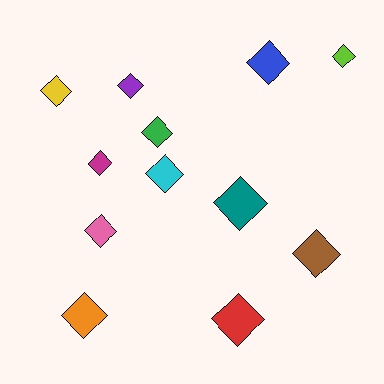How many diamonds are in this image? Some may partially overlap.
There are 12 diamonds.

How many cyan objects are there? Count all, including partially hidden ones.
There is 1 cyan object.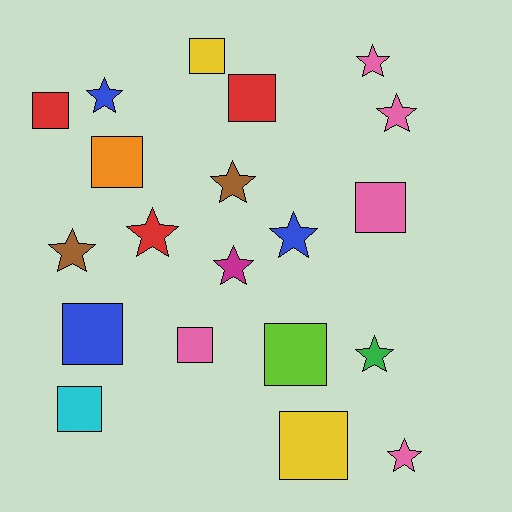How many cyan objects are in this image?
There is 1 cyan object.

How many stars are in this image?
There are 10 stars.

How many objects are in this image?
There are 20 objects.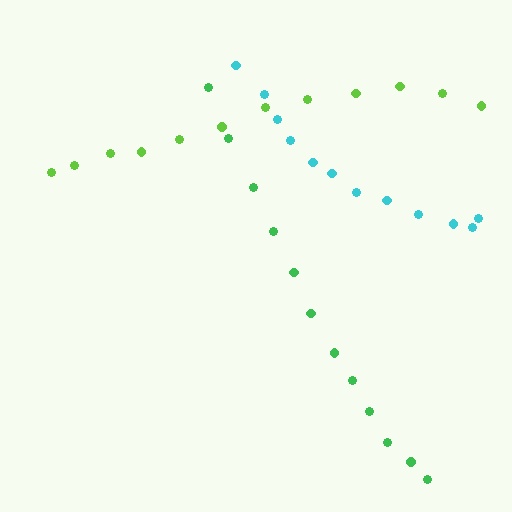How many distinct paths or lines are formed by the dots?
There are 3 distinct paths.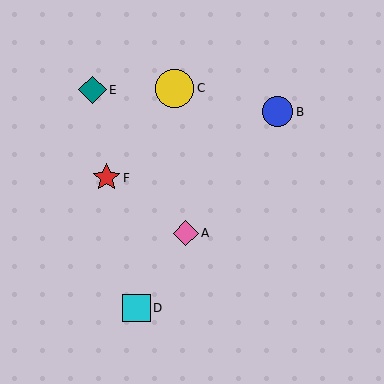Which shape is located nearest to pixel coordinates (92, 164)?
The red star (labeled F) at (107, 178) is nearest to that location.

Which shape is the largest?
The yellow circle (labeled C) is the largest.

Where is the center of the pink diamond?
The center of the pink diamond is at (186, 233).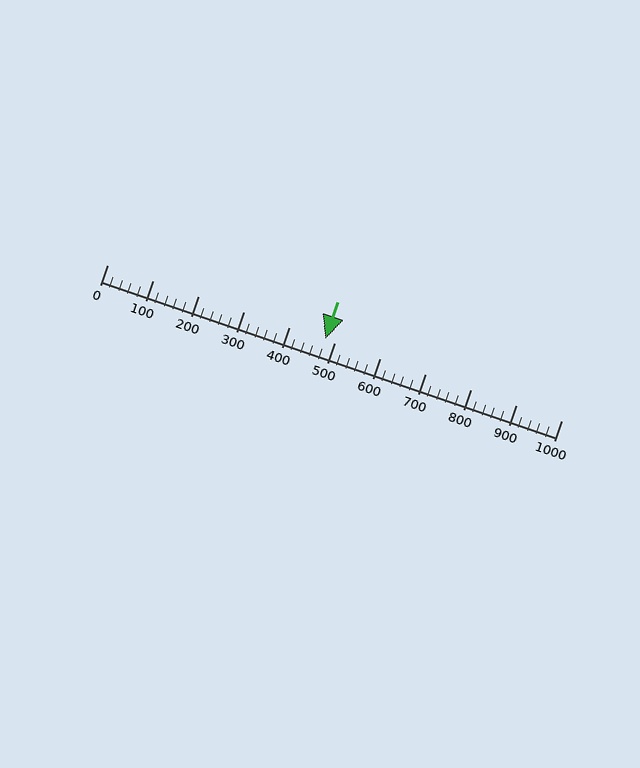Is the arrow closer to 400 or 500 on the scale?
The arrow is closer to 500.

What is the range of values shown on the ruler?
The ruler shows values from 0 to 1000.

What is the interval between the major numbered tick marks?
The major tick marks are spaced 100 units apart.